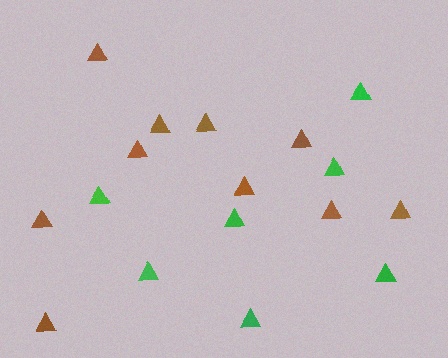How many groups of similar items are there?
There are 2 groups: one group of brown triangles (10) and one group of green triangles (7).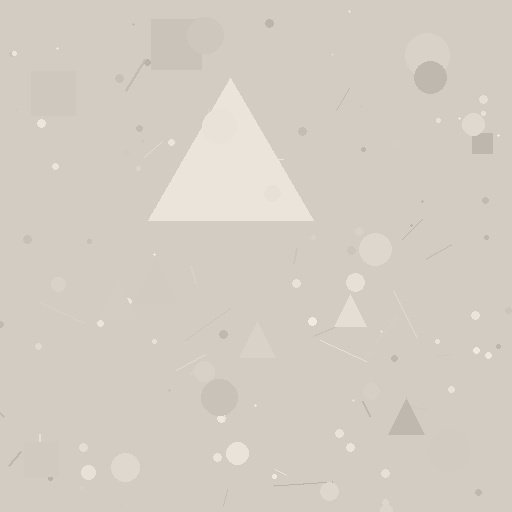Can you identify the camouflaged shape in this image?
The camouflaged shape is a triangle.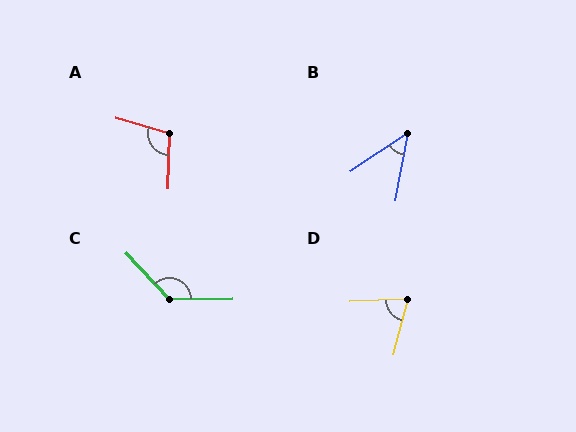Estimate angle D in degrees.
Approximately 72 degrees.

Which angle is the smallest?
B, at approximately 46 degrees.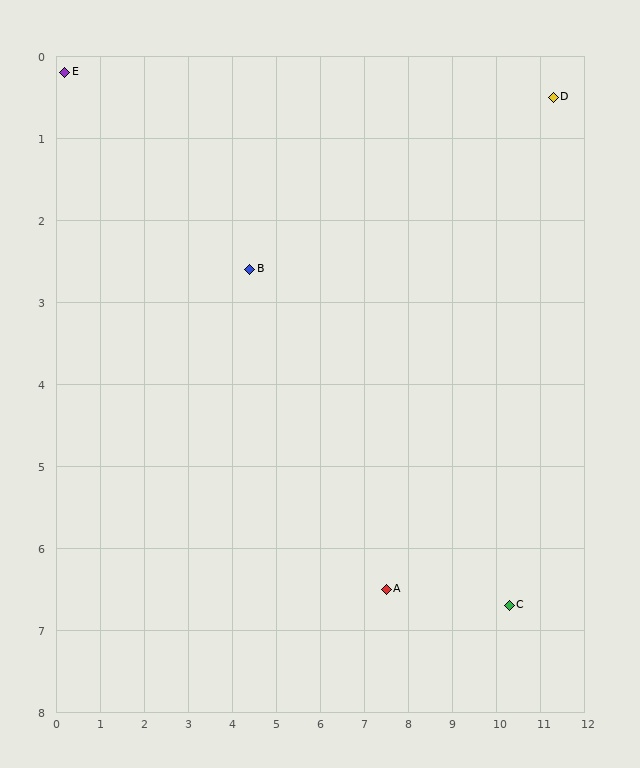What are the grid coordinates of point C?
Point C is at approximately (10.3, 6.7).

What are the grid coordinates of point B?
Point B is at approximately (4.4, 2.6).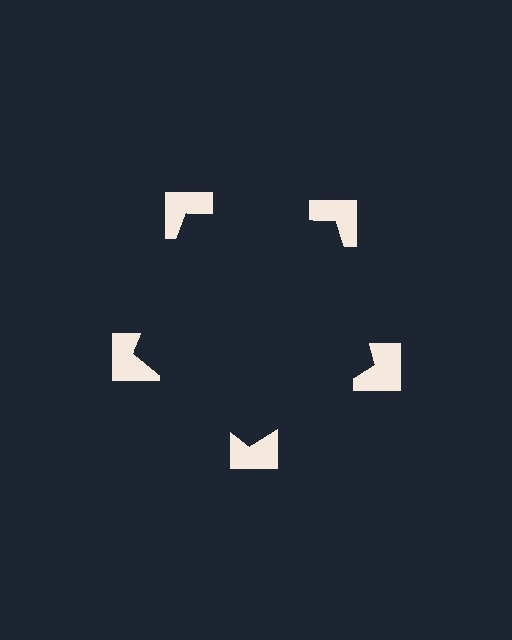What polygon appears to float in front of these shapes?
An illusory pentagon — its edges are inferred from the aligned wedge cuts in the notched squares, not physically drawn.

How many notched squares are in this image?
There are 5 — one at each vertex of the illusory pentagon.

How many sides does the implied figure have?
5 sides.